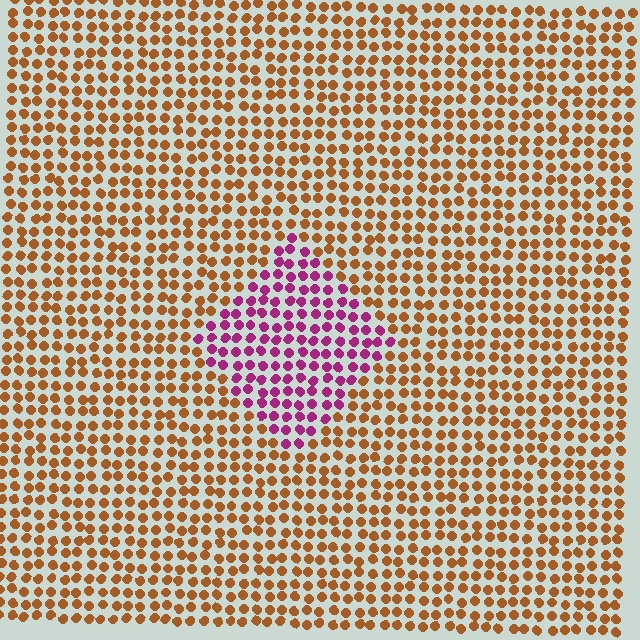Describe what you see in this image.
The image is filled with small brown elements in a uniform arrangement. A diamond-shaped region is visible where the elements are tinted to a slightly different hue, forming a subtle color boundary.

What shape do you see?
I see a diamond.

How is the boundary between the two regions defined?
The boundary is defined purely by a slight shift in hue (about 69 degrees). Spacing, size, and orientation are identical on both sides.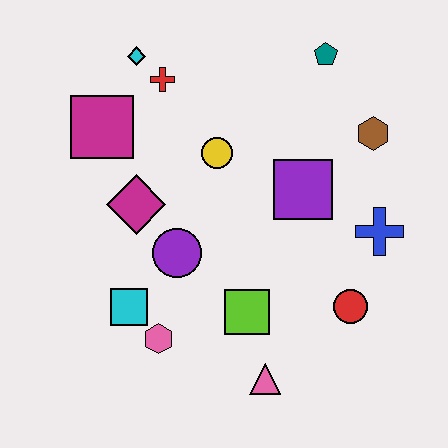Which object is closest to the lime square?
The pink triangle is closest to the lime square.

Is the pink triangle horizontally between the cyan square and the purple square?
Yes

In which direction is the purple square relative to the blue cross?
The purple square is to the left of the blue cross.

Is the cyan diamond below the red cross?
No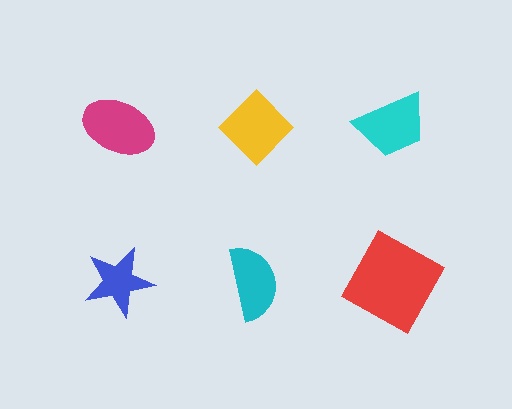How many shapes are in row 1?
3 shapes.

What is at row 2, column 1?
A blue star.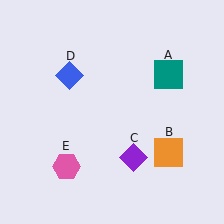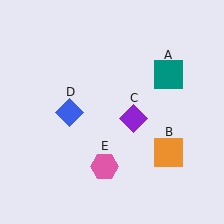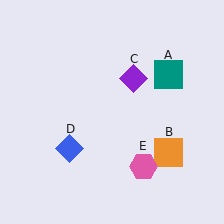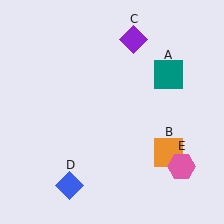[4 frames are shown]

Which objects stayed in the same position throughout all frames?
Teal square (object A) and orange square (object B) remained stationary.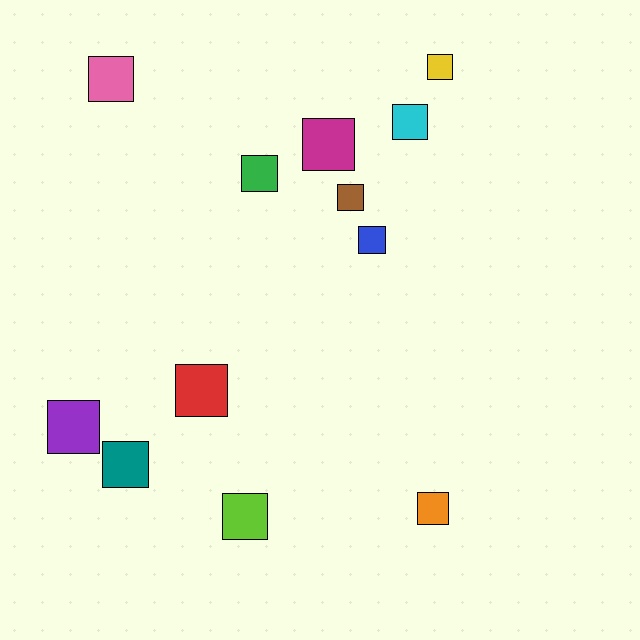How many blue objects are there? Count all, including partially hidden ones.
There is 1 blue object.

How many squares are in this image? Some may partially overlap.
There are 12 squares.